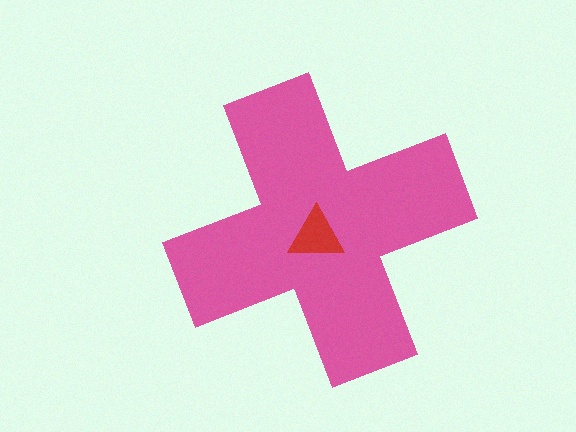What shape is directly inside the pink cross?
The red triangle.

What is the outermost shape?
The pink cross.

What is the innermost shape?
The red triangle.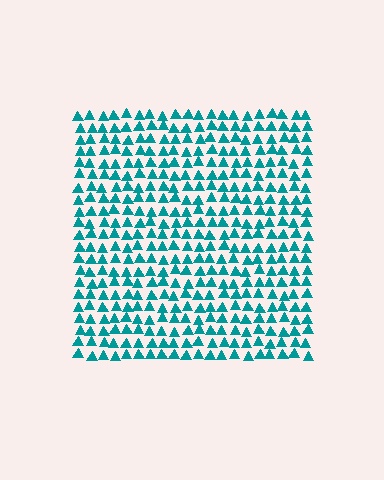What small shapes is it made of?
It is made of small triangles.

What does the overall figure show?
The overall figure shows a square.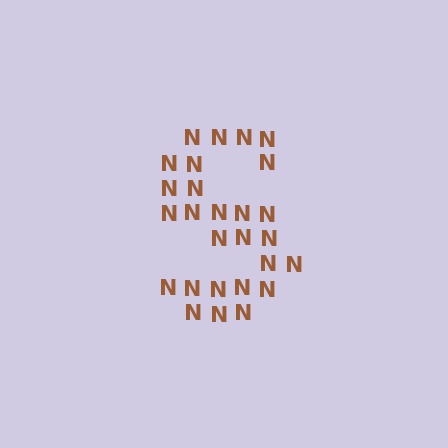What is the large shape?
The large shape is the letter S.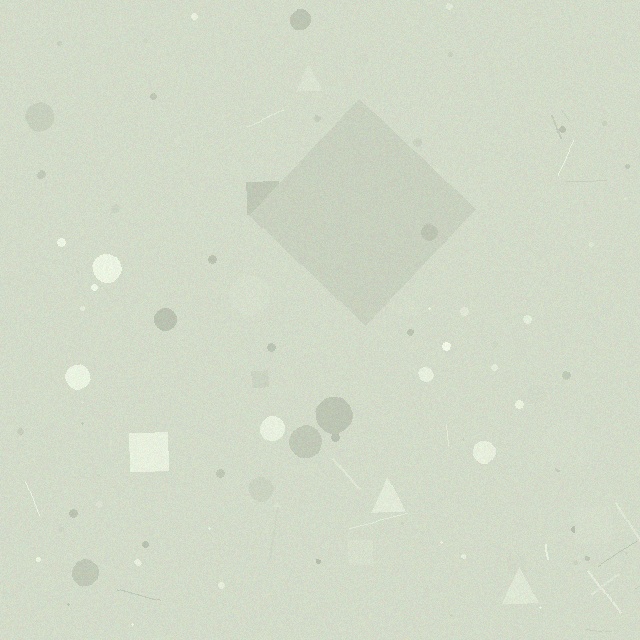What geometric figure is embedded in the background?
A diamond is embedded in the background.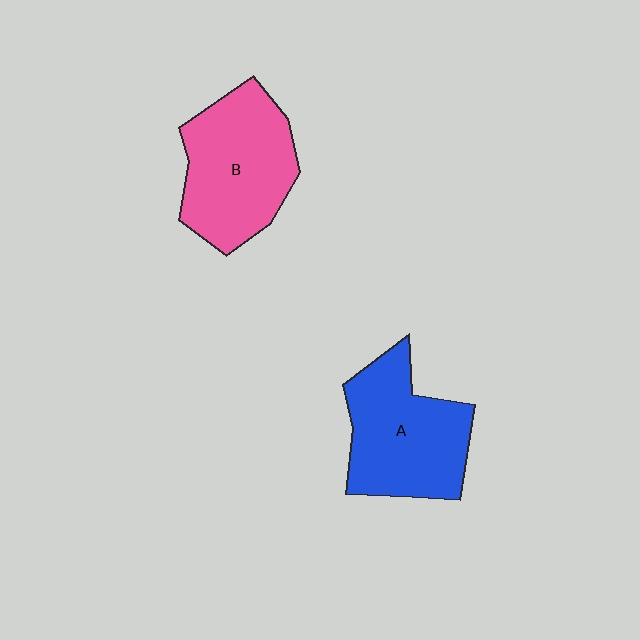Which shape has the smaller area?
Shape A (blue).